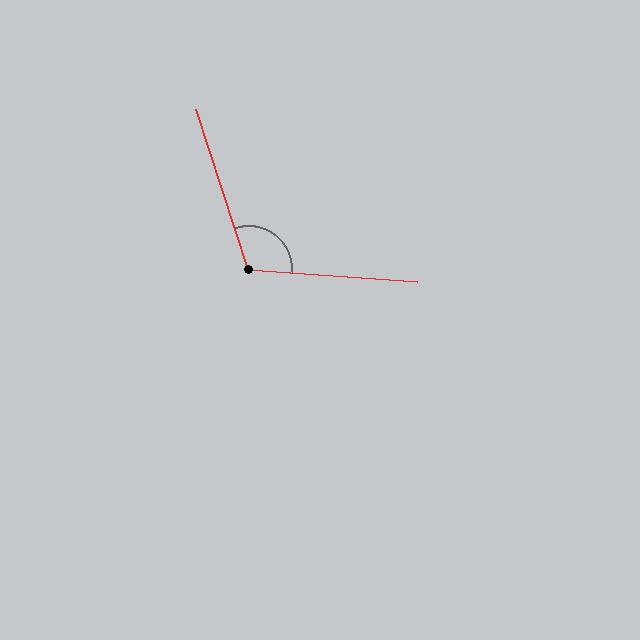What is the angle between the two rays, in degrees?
Approximately 112 degrees.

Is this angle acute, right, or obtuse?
It is obtuse.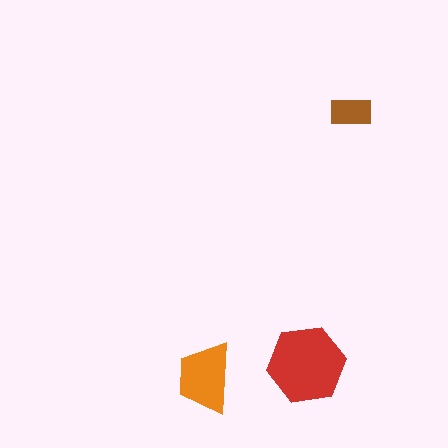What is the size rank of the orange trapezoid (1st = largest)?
2nd.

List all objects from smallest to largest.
The brown rectangle, the orange trapezoid, the red hexagon.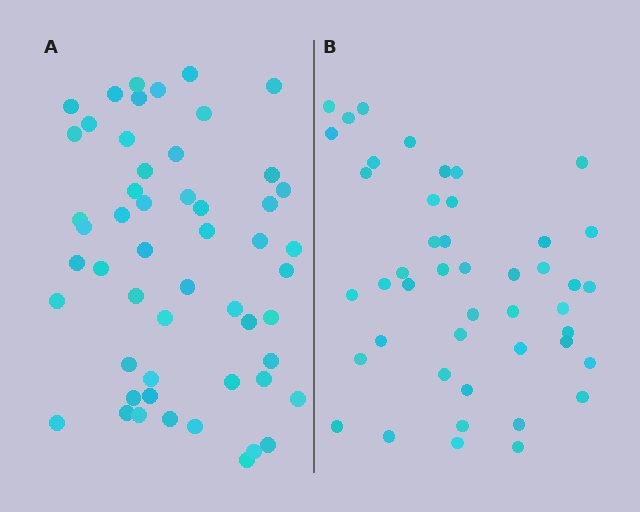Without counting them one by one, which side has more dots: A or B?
Region A (the left region) has more dots.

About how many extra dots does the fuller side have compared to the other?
Region A has roughly 8 or so more dots than region B.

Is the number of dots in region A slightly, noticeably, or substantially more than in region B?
Region A has only slightly more — the two regions are fairly close. The ratio is roughly 1.2 to 1.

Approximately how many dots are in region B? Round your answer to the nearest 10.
About 40 dots. (The exact count is 45, which rounds to 40.)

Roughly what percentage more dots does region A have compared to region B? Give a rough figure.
About 20% more.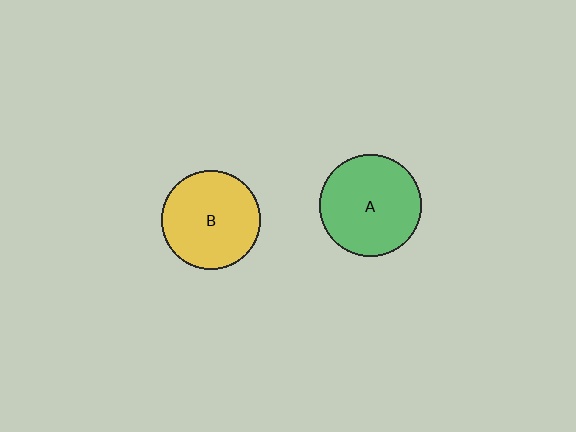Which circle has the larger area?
Circle A (green).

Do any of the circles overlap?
No, none of the circles overlap.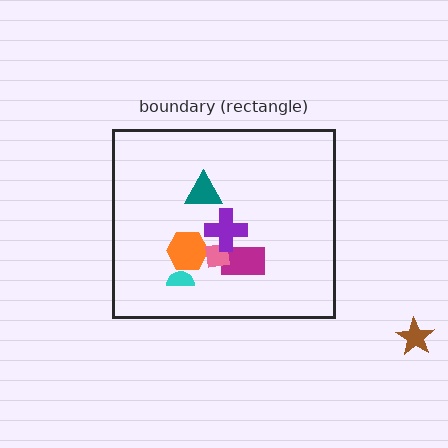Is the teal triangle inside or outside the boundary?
Inside.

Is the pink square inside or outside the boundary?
Inside.